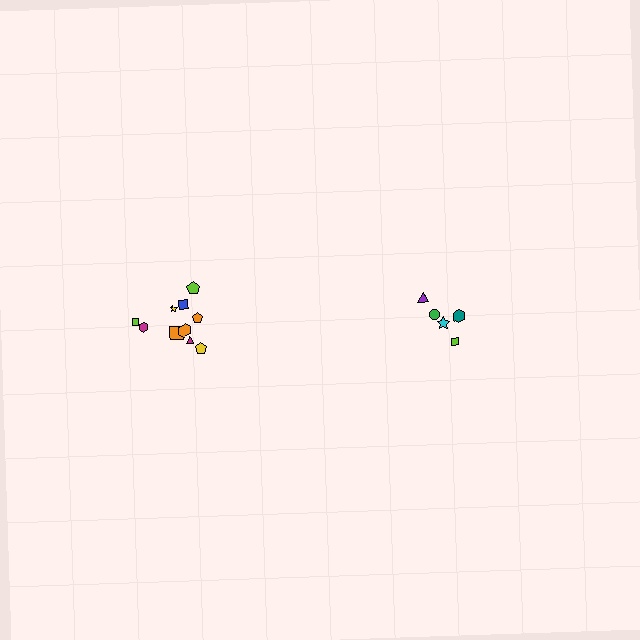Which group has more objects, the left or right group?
The left group.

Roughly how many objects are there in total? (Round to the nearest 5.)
Roughly 15 objects in total.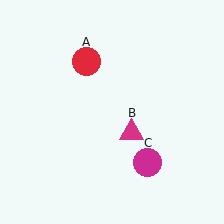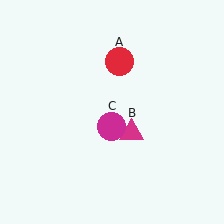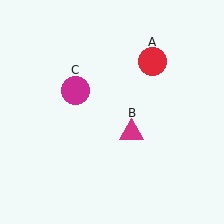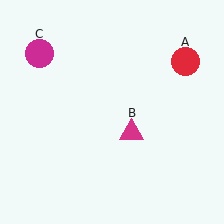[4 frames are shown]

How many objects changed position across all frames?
2 objects changed position: red circle (object A), magenta circle (object C).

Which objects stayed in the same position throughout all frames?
Magenta triangle (object B) remained stationary.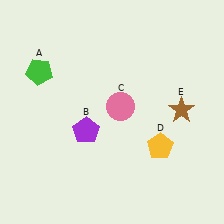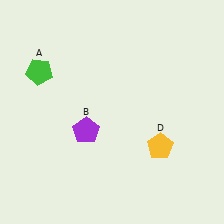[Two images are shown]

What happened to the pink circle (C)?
The pink circle (C) was removed in Image 2. It was in the top-right area of Image 1.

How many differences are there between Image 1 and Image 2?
There are 2 differences between the two images.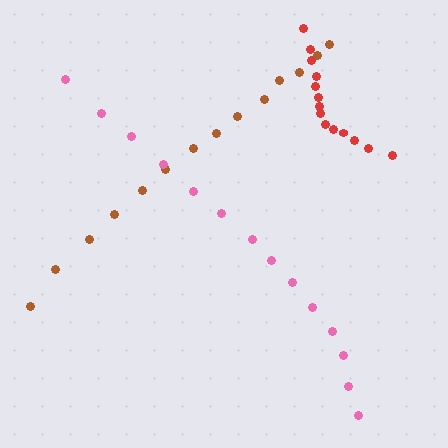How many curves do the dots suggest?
There are 3 distinct paths.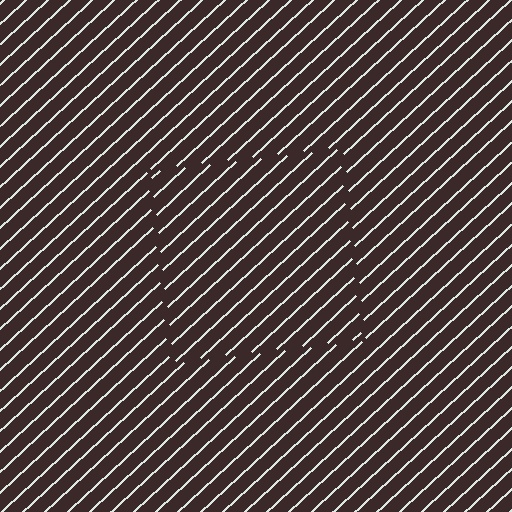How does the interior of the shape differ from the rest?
The interior of the shape contains the same grating, shifted by half a period — the contour is defined by the phase discontinuity where line-ends from the inner and outer gratings abut.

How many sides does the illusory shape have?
4 sides — the line-ends trace a square.